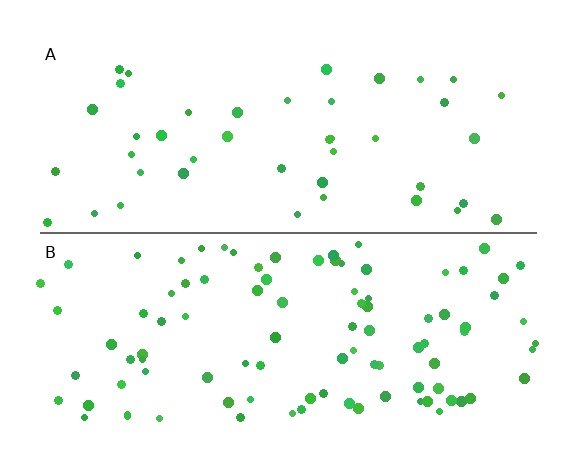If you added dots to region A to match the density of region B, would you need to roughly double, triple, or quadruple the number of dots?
Approximately double.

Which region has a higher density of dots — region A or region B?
B (the bottom).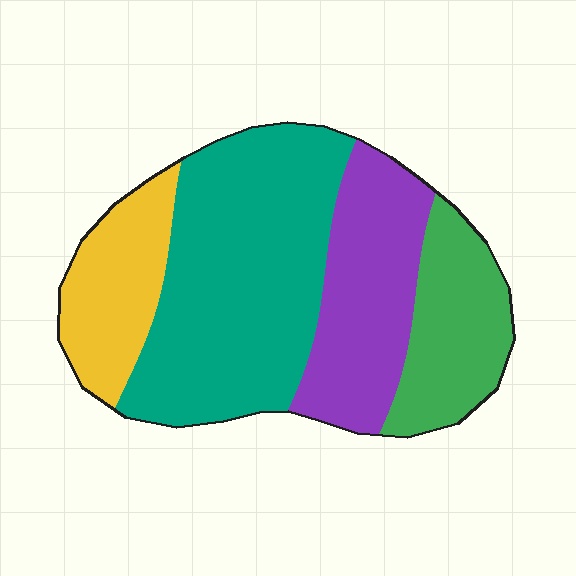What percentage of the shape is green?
Green takes up less than a quarter of the shape.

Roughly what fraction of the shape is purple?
Purple covers around 25% of the shape.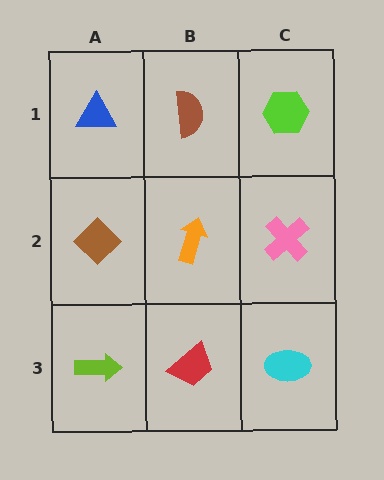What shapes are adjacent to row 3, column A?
A brown diamond (row 2, column A), a red trapezoid (row 3, column B).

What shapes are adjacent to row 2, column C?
A lime hexagon (row 1, column C), a cyan ellipse (row 3, column C), an orange arrow (row 2, column B).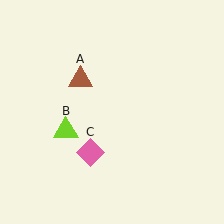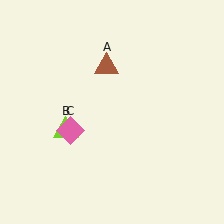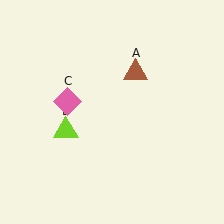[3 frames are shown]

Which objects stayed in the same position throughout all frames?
Lime triangle (object B) remained stationary.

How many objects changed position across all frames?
2 objects changed position: brown triangle (object A), pink diamond (object C).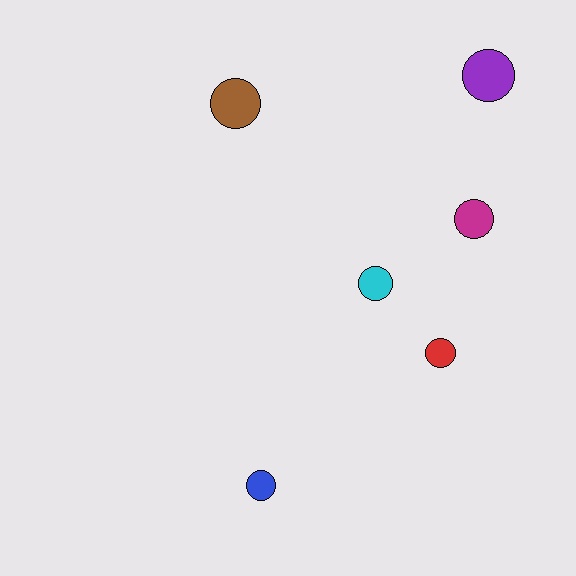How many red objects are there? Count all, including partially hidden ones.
There is 1 red object.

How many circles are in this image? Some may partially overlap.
There are 6 circles.